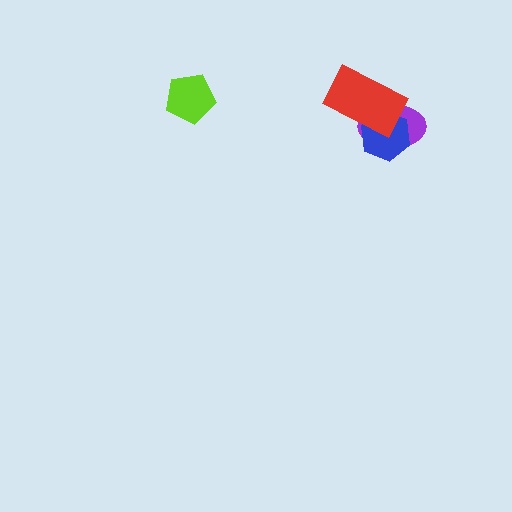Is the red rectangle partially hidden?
No, no other shape covers it.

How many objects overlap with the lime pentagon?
0 objects overlap with the lime pentagon.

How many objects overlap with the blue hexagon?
2 objects overlap with the blue hexagon.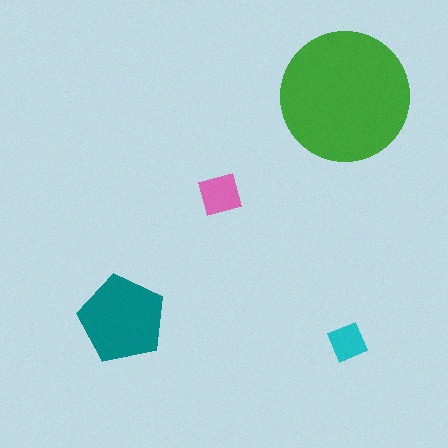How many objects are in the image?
There are 4 objects in the image.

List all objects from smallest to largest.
The cyan square, the pink diamond, the teal pentagon, the green circle.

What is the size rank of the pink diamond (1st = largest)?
3rd.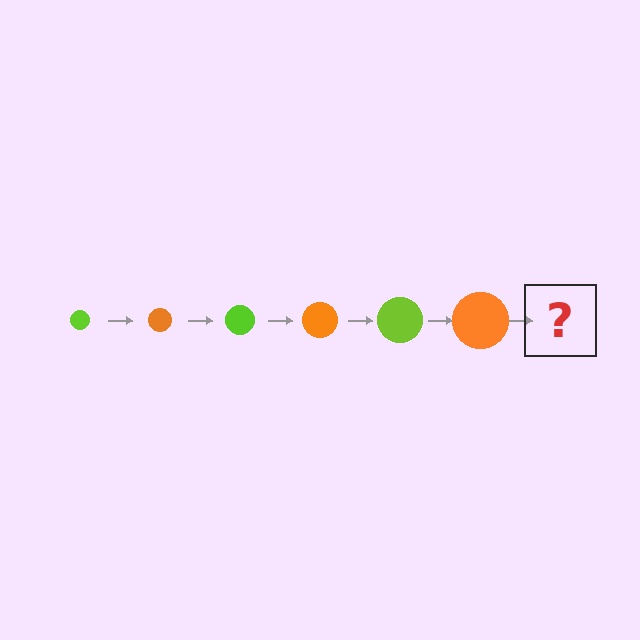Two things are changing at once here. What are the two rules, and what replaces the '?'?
The two rules are that the circle grows larger each step and the color cycles through lime and orange. The '?' should be a lime circle, larger than the previous one.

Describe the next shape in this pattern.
It should be a lime circle, larger than the previous one.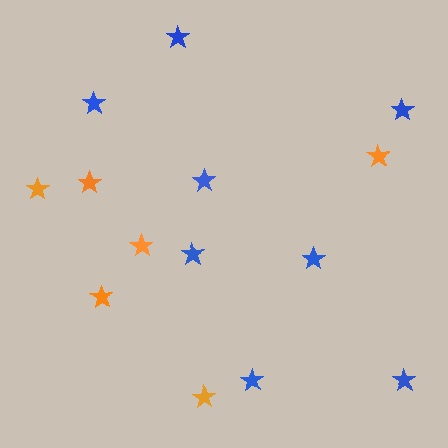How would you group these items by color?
There are 2 groups: one group of orange stars (6) and one group of blue stars (8).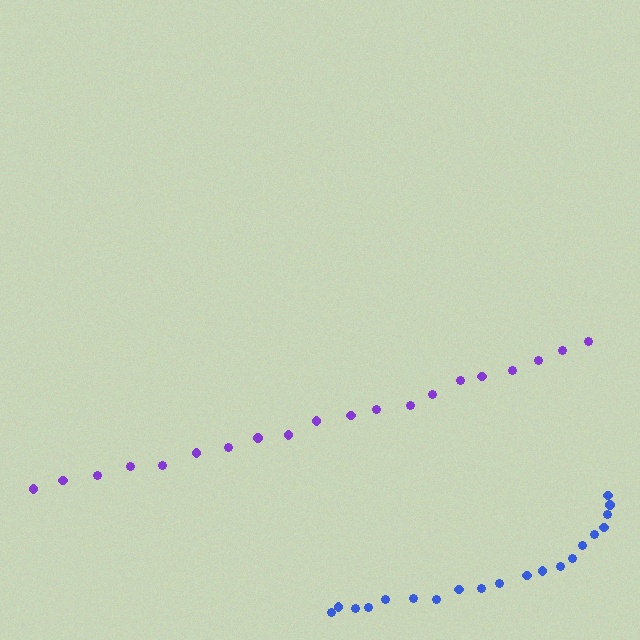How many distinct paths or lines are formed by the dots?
There are 2 distinct paths.